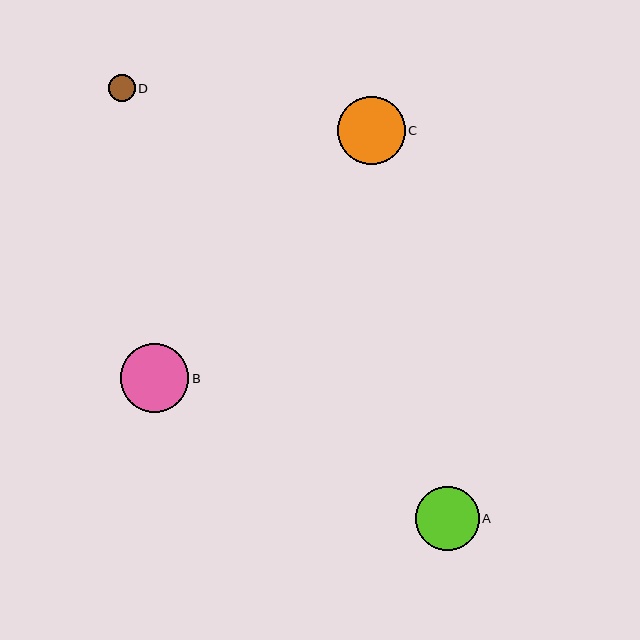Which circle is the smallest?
Circle D is the smallest with a size of approximately 27 pixels.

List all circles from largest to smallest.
From largest to smallest: B, C, A, D.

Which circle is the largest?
Circle B is the largest with a size of approximately 69 pixels.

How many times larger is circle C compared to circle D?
Circle C is approximately 2.5 times the size of circle D.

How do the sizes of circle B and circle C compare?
Circle B and circle C are approximately the same size.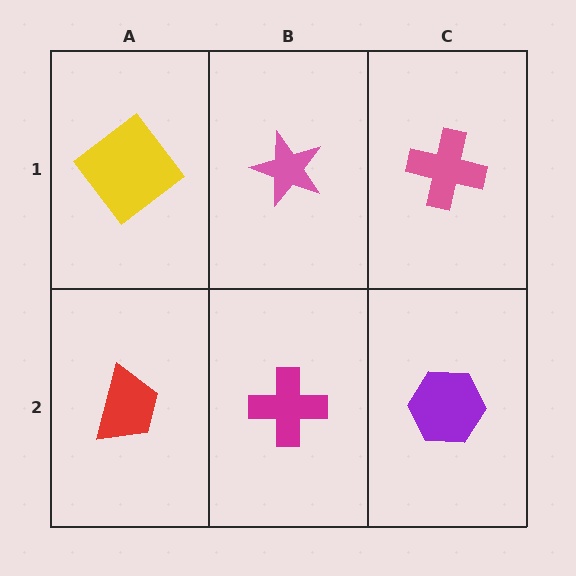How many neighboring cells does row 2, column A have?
2.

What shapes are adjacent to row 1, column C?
A purple hexagon (row 2, column C), a pink star (row 1, column B).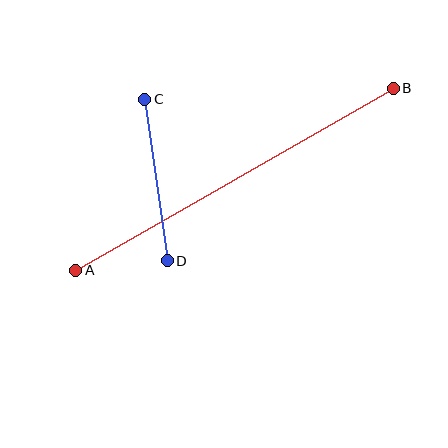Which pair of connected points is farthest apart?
Points A and B are farthest apart.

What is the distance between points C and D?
The distance is approximately 163 pixels.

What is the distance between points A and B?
The distance is approximately 366 pixels.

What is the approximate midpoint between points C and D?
The midpoint is at approximately (156, 180) pixels.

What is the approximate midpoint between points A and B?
The midpoint is at approximately (235, 179) pixels.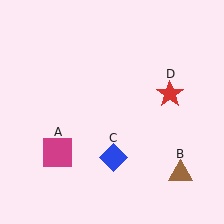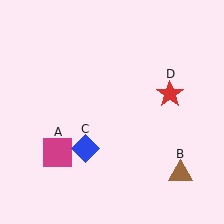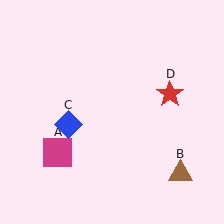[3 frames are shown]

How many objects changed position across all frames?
1 object changed position: blue diamond (object C).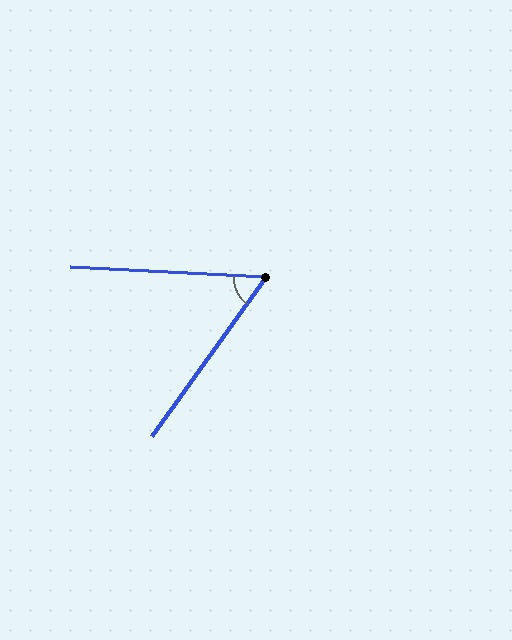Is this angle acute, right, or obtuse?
It is acute.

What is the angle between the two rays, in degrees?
Approximately 57 degrees.